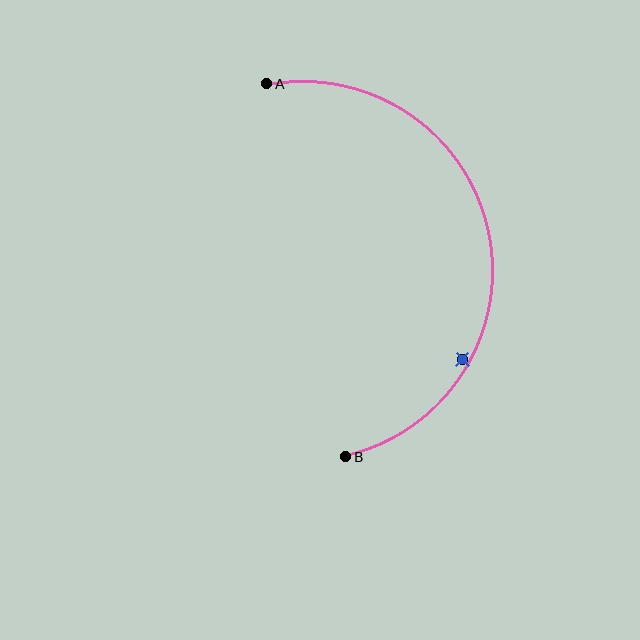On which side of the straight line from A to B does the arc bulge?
The arc bulges to the right of the straight line connecting A and B.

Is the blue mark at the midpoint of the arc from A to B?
No — the blue mark does not lie on the arc at all. It sits slightly inside the curve.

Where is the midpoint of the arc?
The arc midpoint is the point on the curve farthest from the straight line joining A and B. It sits to the right of that line.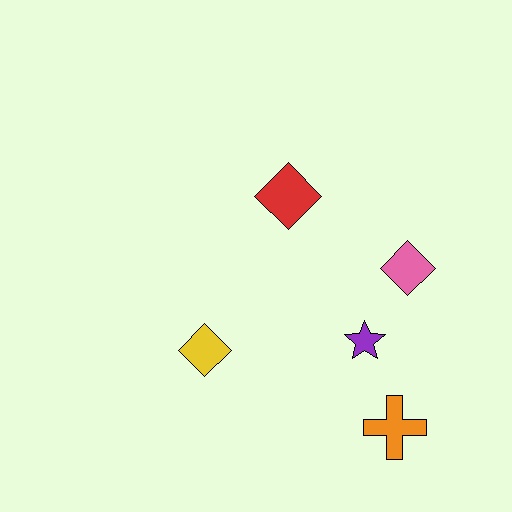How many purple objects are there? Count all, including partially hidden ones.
There is 1 purple object.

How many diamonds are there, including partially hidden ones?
There are 3 diamonds.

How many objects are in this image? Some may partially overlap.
There are 5 objects.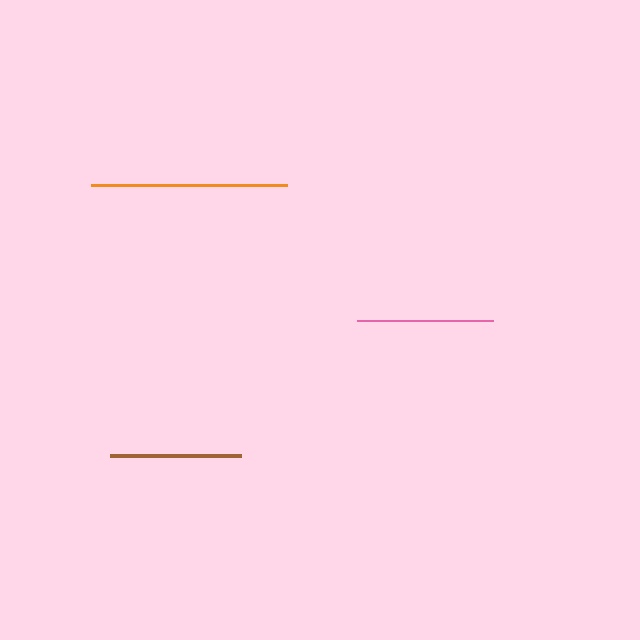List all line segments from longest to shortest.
From longest to shortest: orange, pink, brown.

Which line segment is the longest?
The orange line is the longest at approximately 196 pixels.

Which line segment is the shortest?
The brown line is the shortest at approximately 131 pixels.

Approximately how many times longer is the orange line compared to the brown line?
The orange line is approximately 1.5 times the length of the brown line.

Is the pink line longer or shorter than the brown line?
The pink line is longer than the brown line.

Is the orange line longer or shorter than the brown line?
The orange line is longer than the brown line.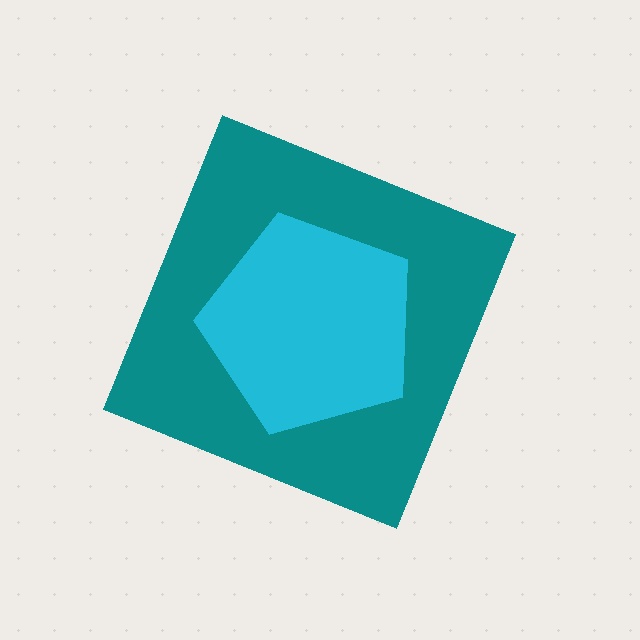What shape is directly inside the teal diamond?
The cyan pentagon.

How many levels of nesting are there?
2.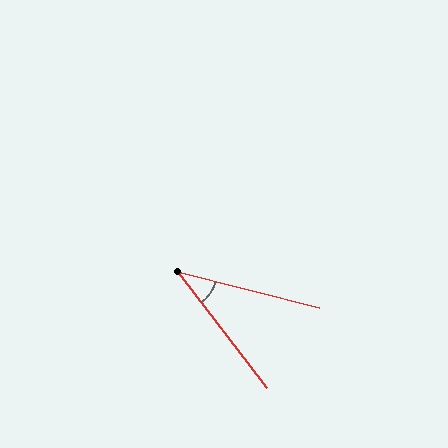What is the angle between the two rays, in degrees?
Approximately 38 degrees.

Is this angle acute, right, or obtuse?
It is acute.